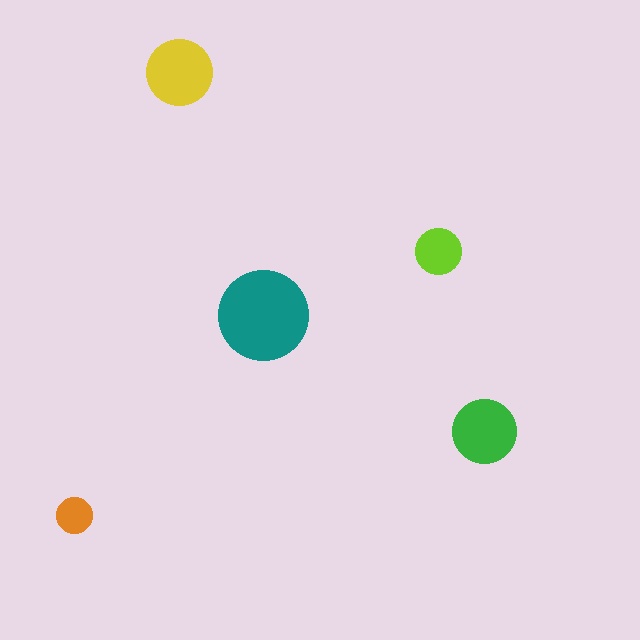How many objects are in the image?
There are 5 objects in the image.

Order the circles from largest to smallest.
the teal one, the yellow one, the green one, the lime one, the orange one.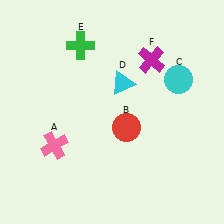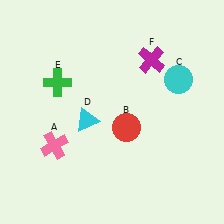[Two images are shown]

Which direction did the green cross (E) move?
The green cross (E) moved down.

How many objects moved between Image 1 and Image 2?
2 objects moved between the two images.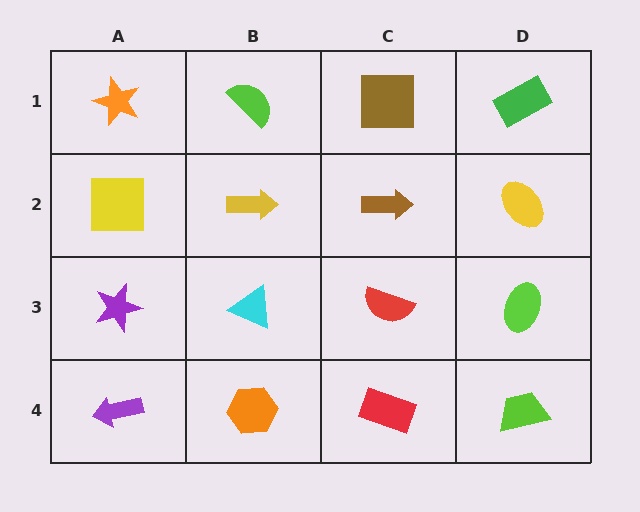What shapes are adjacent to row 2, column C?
A brown square (row 1, column C), a red semicircle (row 3, column C), a yellow arrow (row 2, column B), a yellow ellipse (row 2, column D).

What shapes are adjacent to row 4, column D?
A lime ellipse (row 3, column D), a red rectangle (row 4, column C).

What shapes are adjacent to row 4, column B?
A cyan triangle (row 3, column B), a purple arrow (row 4, column A), a red rectangle (row 4, column C).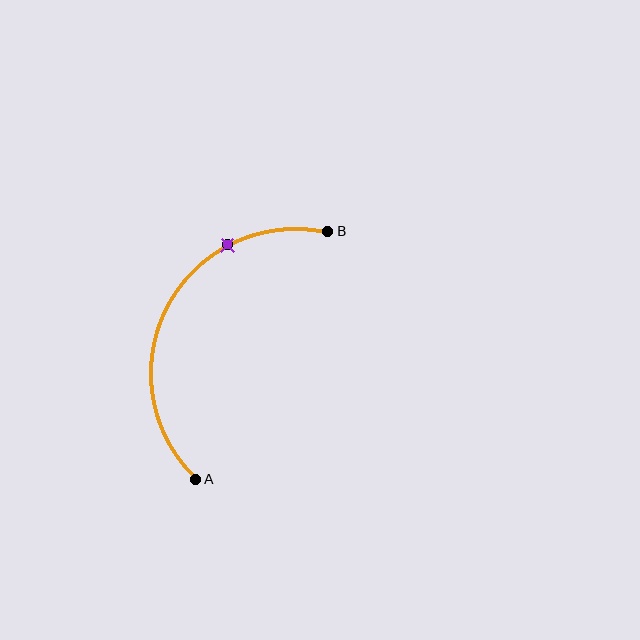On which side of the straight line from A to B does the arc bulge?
The arc bulges to the left of the straight line connecting A and B.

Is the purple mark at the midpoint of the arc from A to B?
No. The purple mark lies on the arc but is closer to endpoint B. The arc midpoint would be at the point on the curve equidistant along the arc from both A and B.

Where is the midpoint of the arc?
The arc midpoint is the point on the curve farthest from the straight line joining A and B. It sits to the left of that line.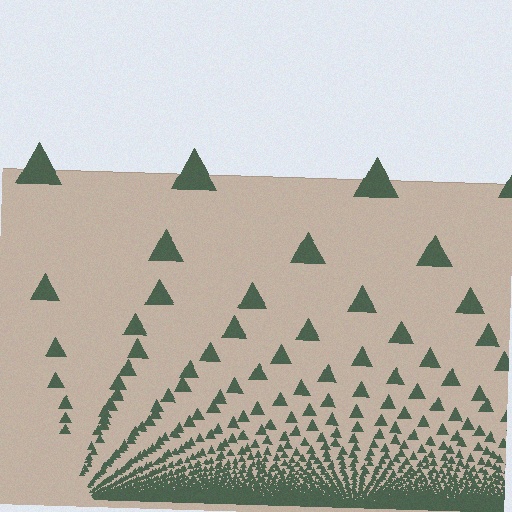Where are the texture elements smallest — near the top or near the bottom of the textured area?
Near the bottom.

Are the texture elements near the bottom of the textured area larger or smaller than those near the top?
Smaller. The gradient is inverted — elements near the bottom are smaller and denser.